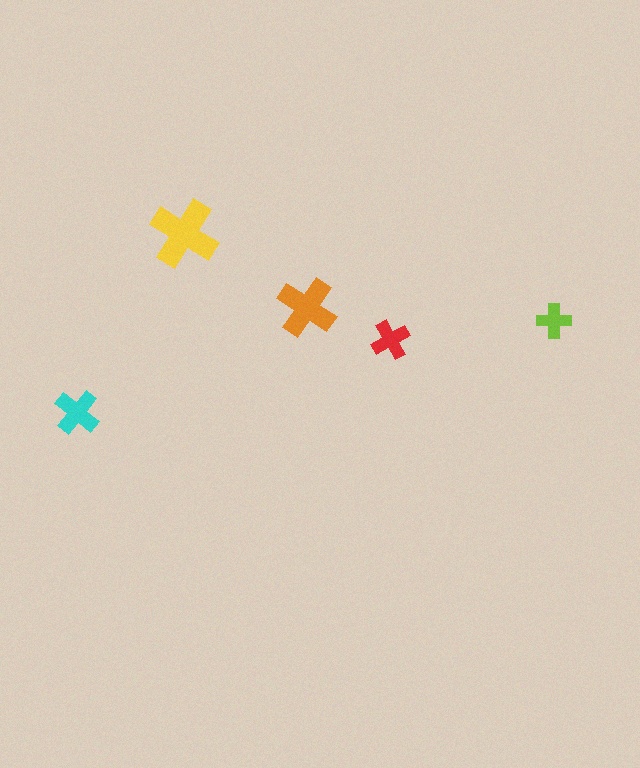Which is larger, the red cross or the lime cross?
The red one.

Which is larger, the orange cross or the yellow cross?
The yellow one.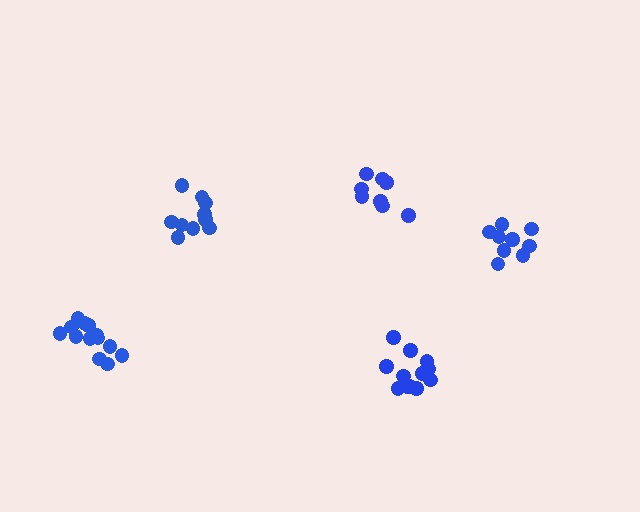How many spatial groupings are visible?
There are 5 spatial groupings.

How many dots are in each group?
Group 1: 10 dots, Group 2: 12 dots, Group 3: 9 dots, Group 4: 8 dots, Group 5: 13 dots (52 total).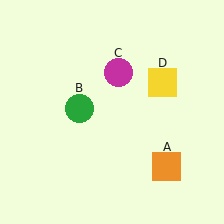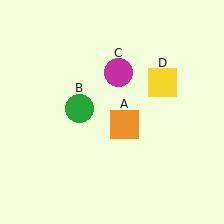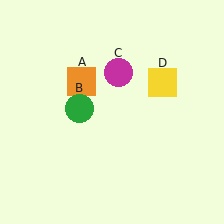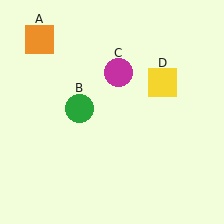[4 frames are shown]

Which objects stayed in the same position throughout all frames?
Green circle (object B) and magenta circle (object C) and yellow square (object D) remained stationary.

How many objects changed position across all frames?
1 object changed position: orange square (object A).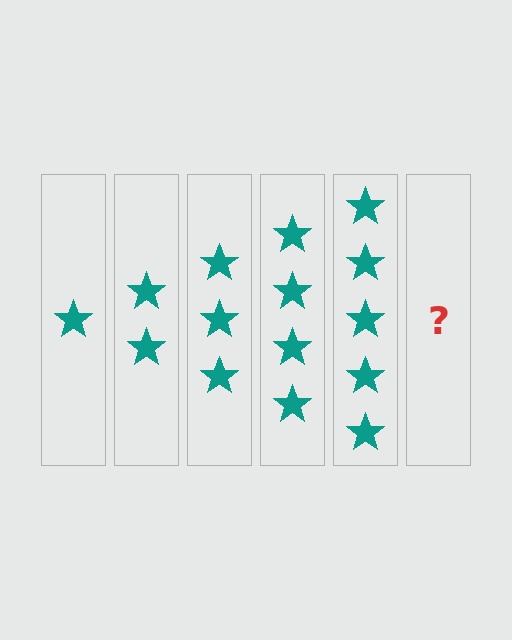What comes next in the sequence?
The next element should be 6 stars.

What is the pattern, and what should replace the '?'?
The pattern is that each step adds one more star. The '?' should be 6 stars.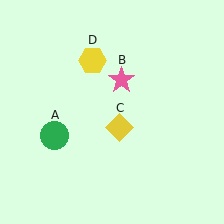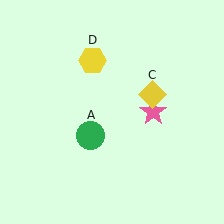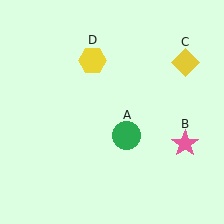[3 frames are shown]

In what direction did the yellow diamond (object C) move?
The yellow diamond (object C) moved up and to the right.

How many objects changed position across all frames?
3 objects changed position: green circle (object A), pink star (object B), yellow diamond (object C).